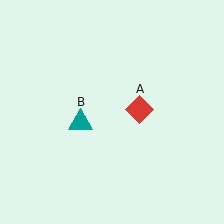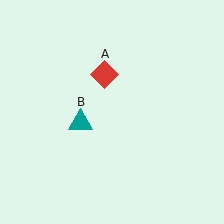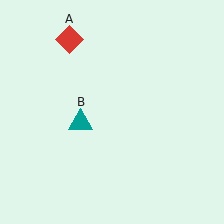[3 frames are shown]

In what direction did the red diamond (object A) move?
The red diamond (object A) moved up and to the left.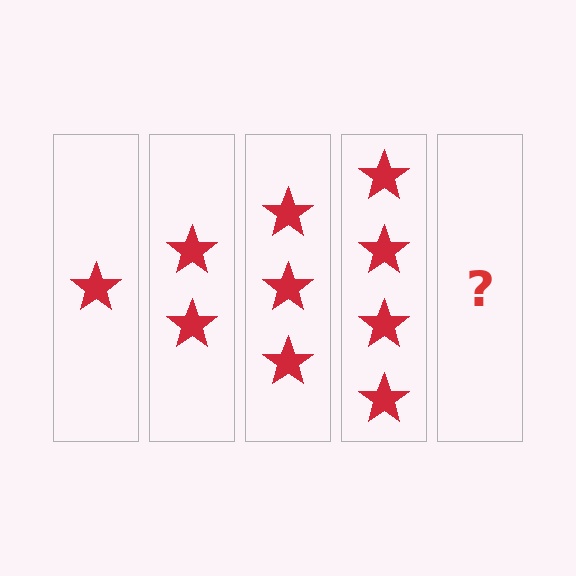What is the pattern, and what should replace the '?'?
The pattern is that each step adds one more star. The '?' should be 5 stars.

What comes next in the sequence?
The next element should be 5 stars.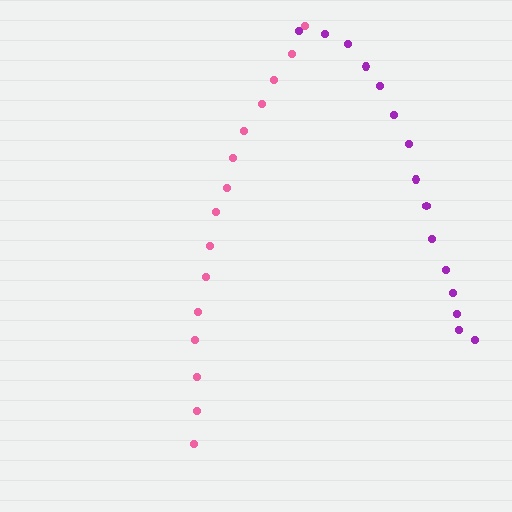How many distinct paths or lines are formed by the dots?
There are 2 distinct paths.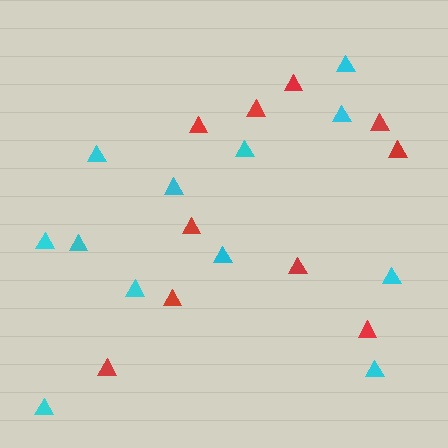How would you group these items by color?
There are 2 groups: one group of red triangles (10) and one group of cyan triangles (12).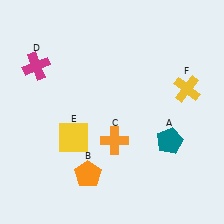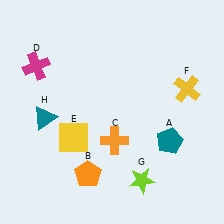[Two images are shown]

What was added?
A lime star (G), a teal triangle (H) were added in Image 2.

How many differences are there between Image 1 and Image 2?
There are 2 differences between the two images.